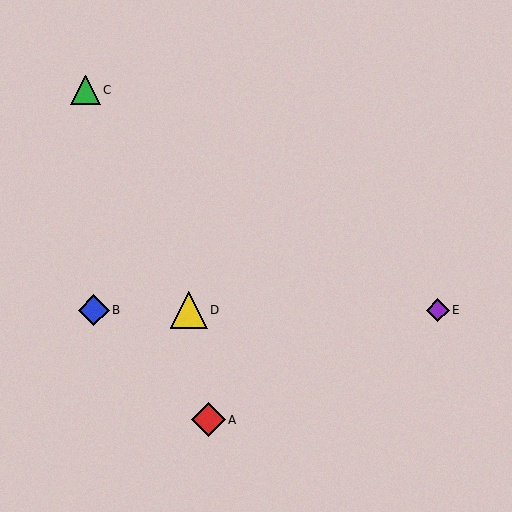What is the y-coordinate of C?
Object C is at y≈90.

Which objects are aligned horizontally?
Objects B, D, E are aligned horizontally.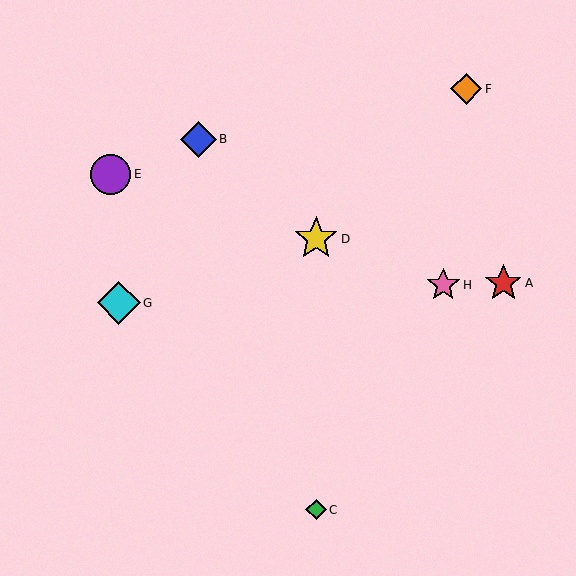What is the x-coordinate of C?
Object C is at x≈316.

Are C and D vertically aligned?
Yes, both are at x≈316.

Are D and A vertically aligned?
No, D is at x≈316 and A is at x≈503.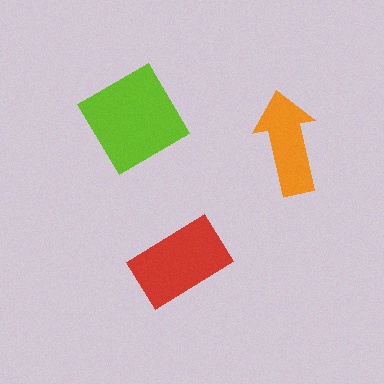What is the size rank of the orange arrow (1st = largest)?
3rd.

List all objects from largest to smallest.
The lime diamond, the red rectangle, the orange arrow.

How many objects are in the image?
There are 3 objects in the image.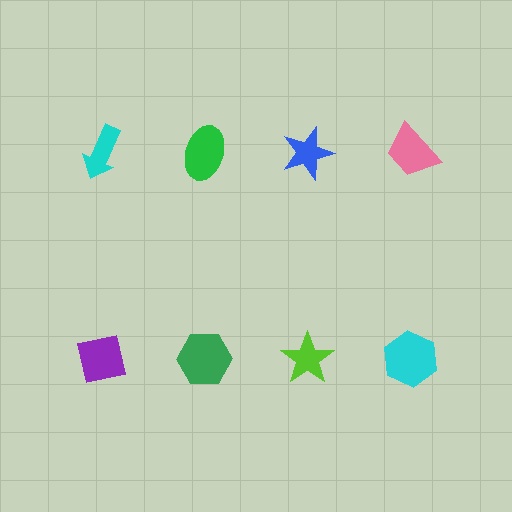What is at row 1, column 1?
A cyan arrow.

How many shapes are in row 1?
4 shapes.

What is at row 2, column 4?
A cyan hexagon.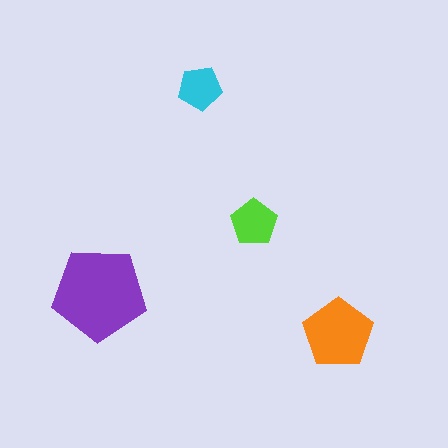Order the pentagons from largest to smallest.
the purple one, the orange one, the lime one, the cyan one.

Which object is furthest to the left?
The purple pentagon is leftmost.